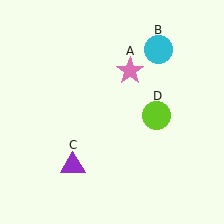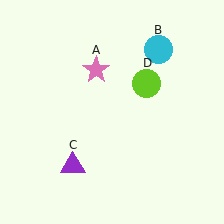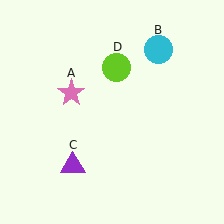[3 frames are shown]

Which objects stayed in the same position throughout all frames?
Cyan circle (object B) and purple triangle (object C) remained stationary.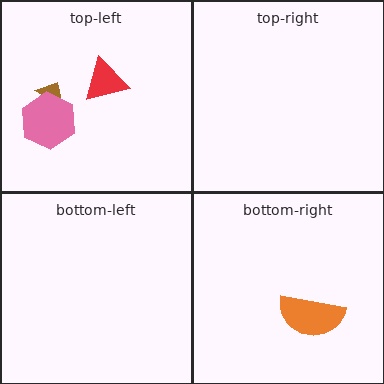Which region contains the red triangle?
The top-left region.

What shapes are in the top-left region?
The red triangle, the brown arrow, the pink hexagon.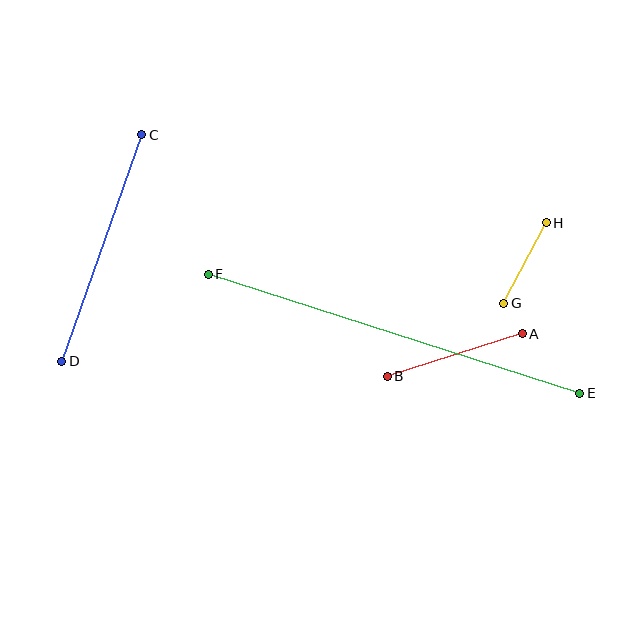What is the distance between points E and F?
The distance is approximately 390 pixels.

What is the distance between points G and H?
The distance is approximately 91 pixels.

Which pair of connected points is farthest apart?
Points E and F are farthest apart.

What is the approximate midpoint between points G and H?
The midpoint is at approximately (525, 263) pixels.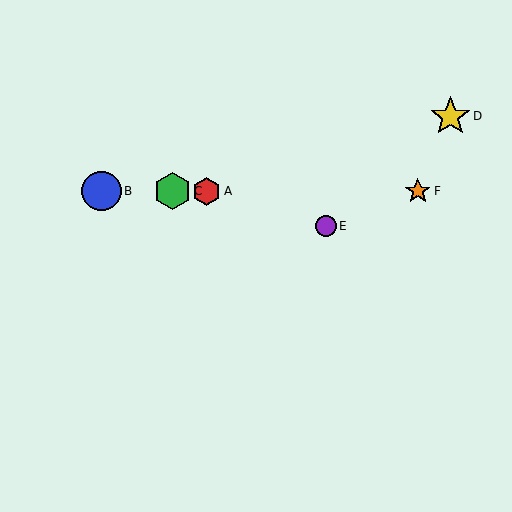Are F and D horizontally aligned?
No, F is at y≈191 and D is at y≈116.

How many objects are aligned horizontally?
4 objects (A, B, C, F) are aligned horizontally.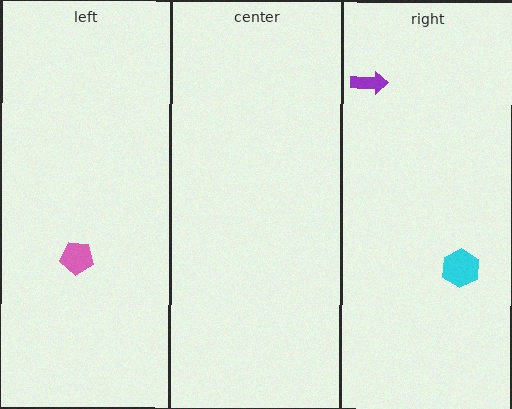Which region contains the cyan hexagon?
The right region.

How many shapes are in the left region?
1.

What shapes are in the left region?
The pink pentagon.